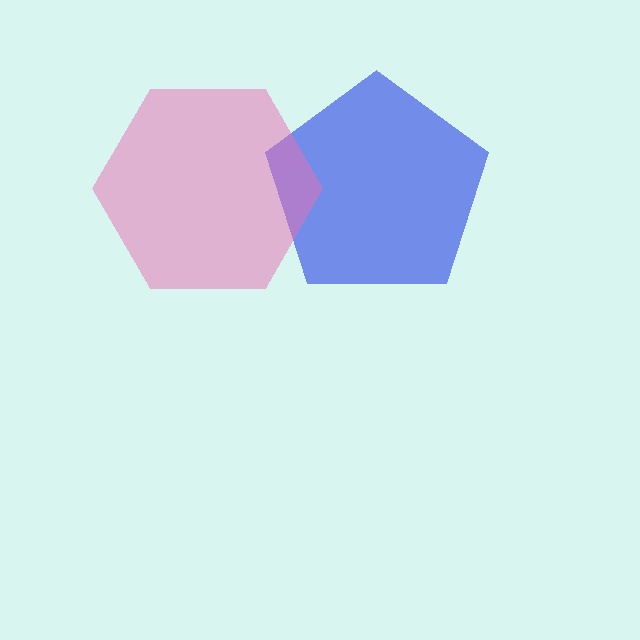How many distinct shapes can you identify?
There are 2 distinct shapes: a blue pentagon, a pink hexagon.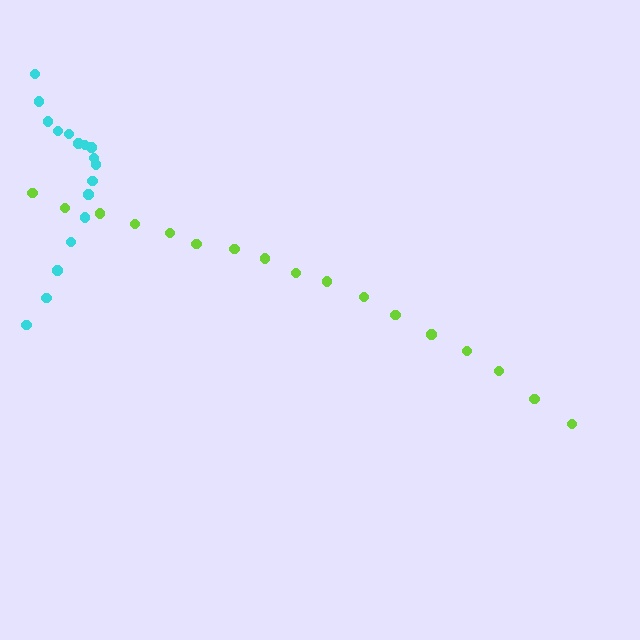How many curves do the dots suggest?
There are 2 distinct paths.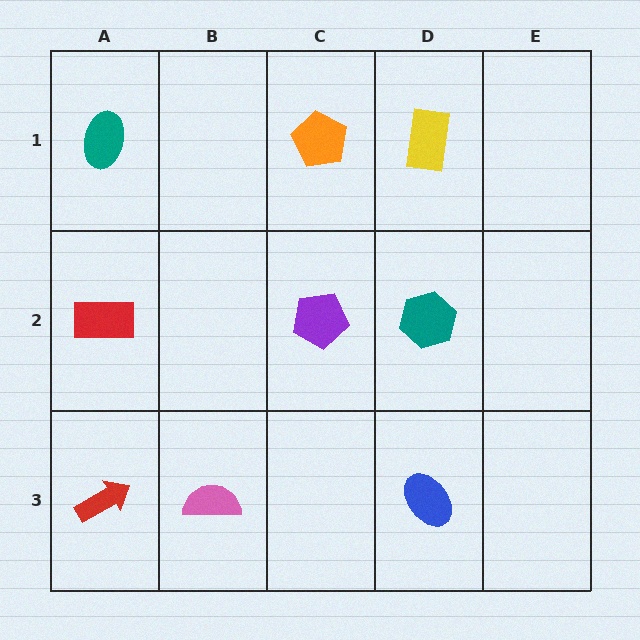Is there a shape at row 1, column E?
No, that cell is empty.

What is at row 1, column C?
An orange pentagon.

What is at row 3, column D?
A blue ellipse.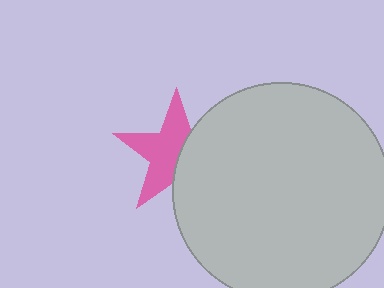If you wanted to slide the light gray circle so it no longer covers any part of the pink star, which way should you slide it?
Slide it right — that is the most direct way to separate the two shapes.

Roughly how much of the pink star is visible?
About half of it is visible (roughly 60%).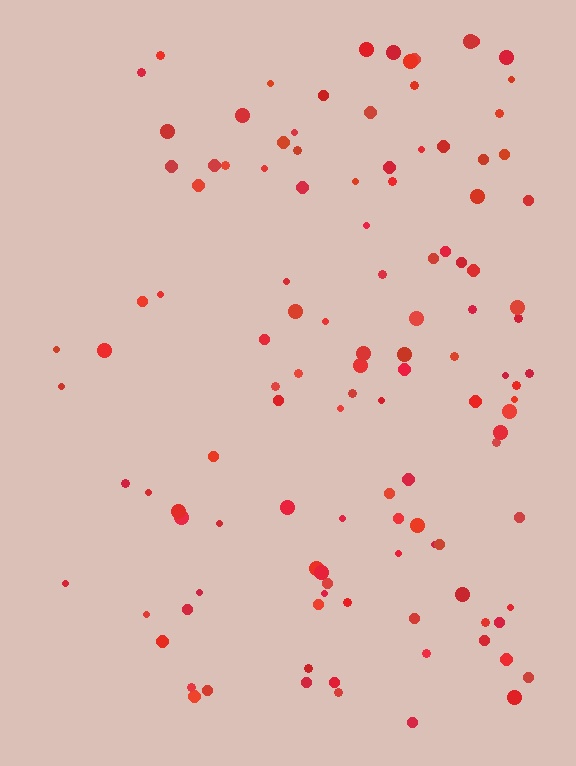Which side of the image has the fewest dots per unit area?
The left.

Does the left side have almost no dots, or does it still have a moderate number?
Still a moderate number, just noticeably fewer than the right.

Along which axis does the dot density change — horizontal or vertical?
Horizontal.